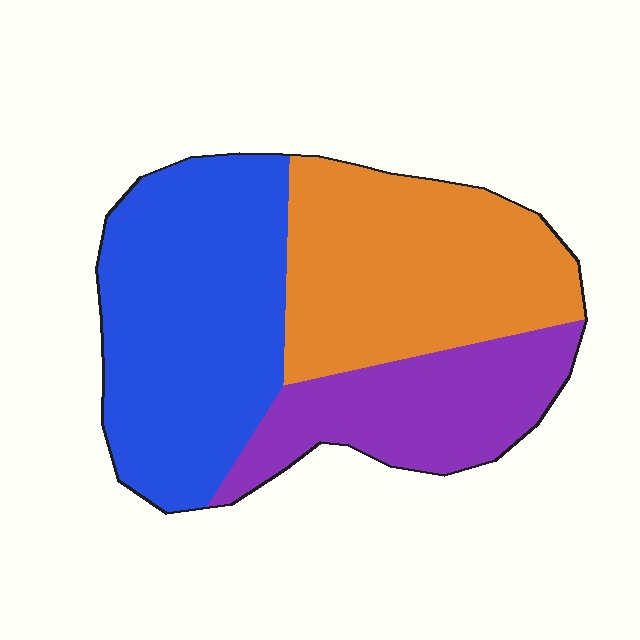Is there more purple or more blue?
Blue.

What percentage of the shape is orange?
Orange covers 36% of the shape.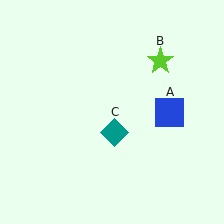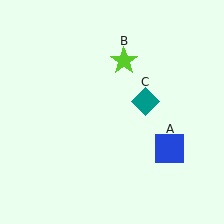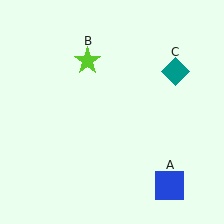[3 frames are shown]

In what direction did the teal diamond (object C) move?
The teal diamond (object C) moved up and to the right.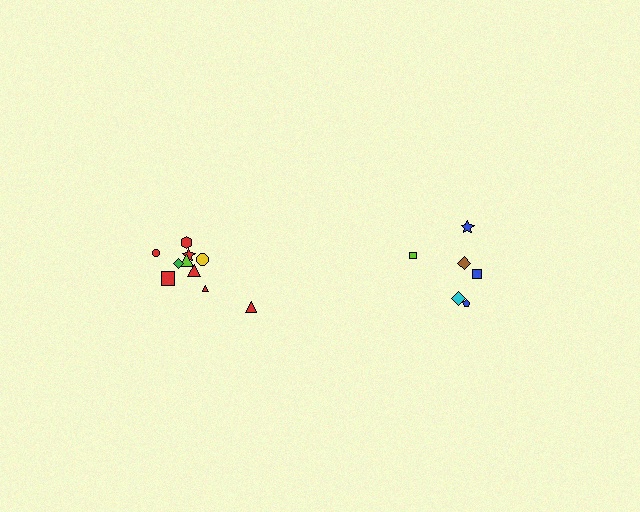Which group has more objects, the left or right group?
The left group.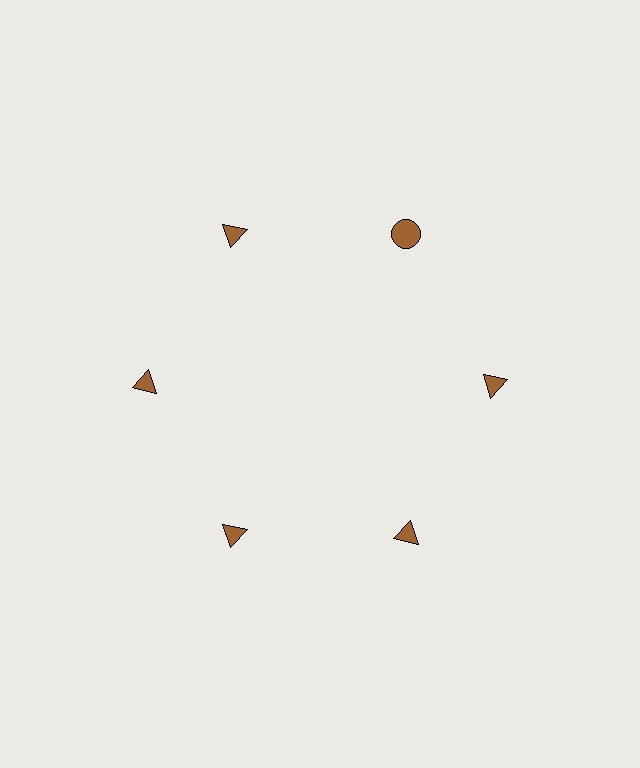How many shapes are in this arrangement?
There are 6 shapes arranged in a ring pattern.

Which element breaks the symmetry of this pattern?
The brown circle at roughly the 1 o'clock position breaks the symmetry. All other shapes are brown triangles.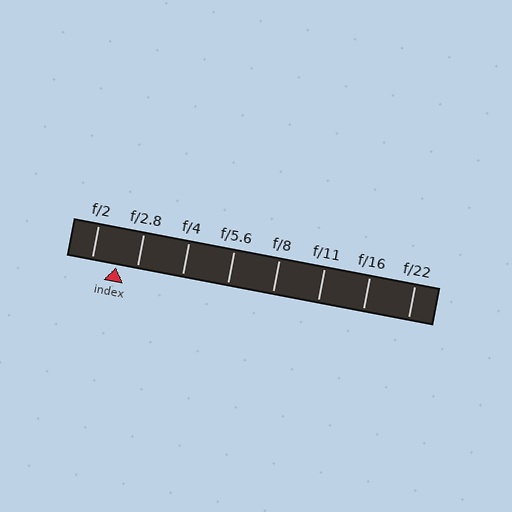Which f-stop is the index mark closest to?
The index mark is closest to f/2.8.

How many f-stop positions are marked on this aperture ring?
There are 8 f-stop positions marked.